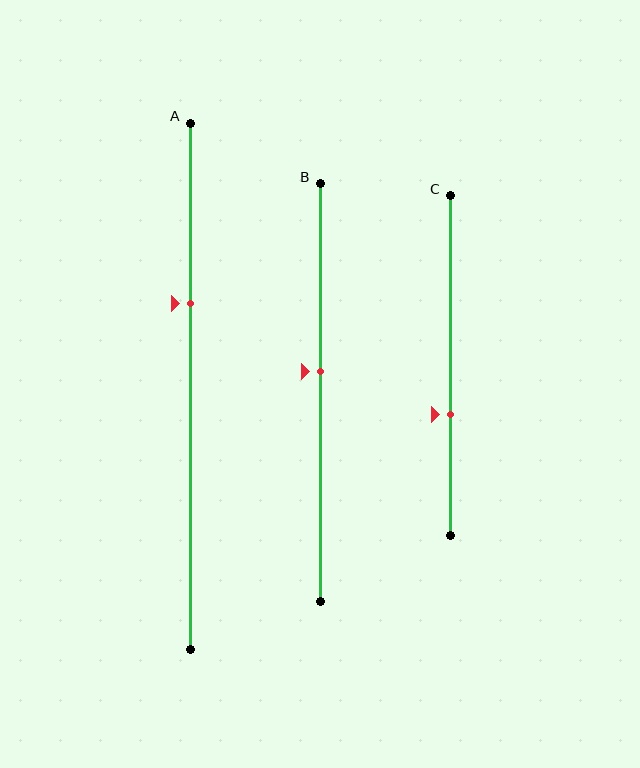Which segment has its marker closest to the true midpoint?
Segment B has its marker closest to the true midpoint.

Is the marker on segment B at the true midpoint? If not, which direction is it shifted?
No, the marker on segment B is shifted upward by about 5% of the segment length.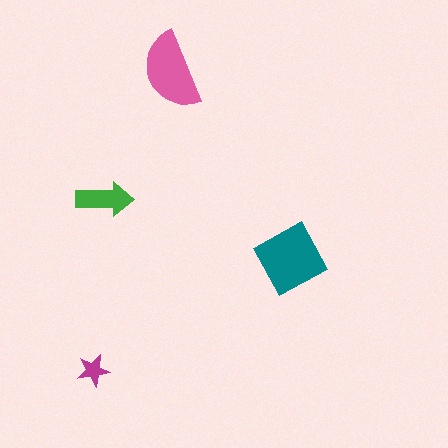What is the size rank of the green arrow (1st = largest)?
3rd.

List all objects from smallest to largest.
The magenta star, the green arrow, the pink semicircle, the teal square.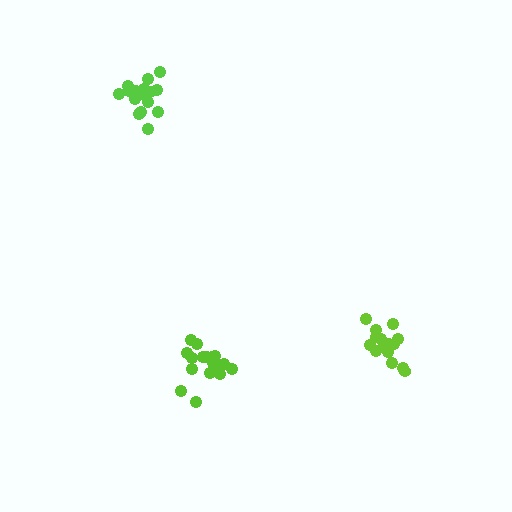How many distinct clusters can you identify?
There are 3 distinct clusters.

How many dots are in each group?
Group 1: 15 dots, Group 2: 17 dots, Group 3: 18 dots (50 total).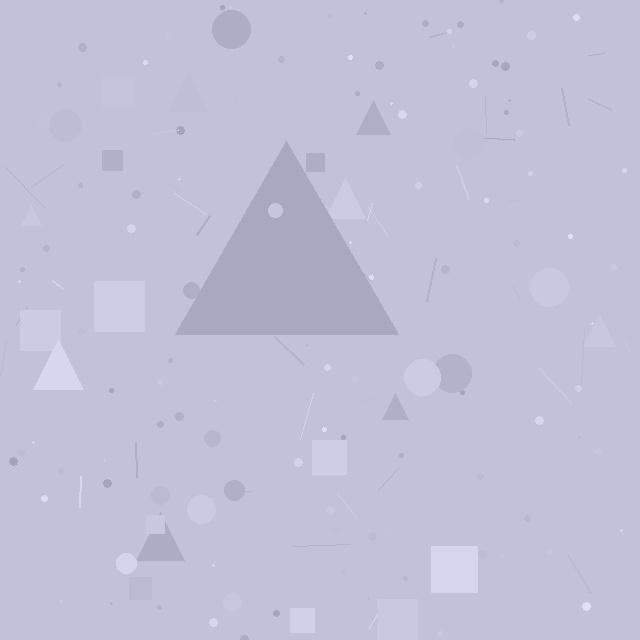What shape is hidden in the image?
A triangle is hidden in the image.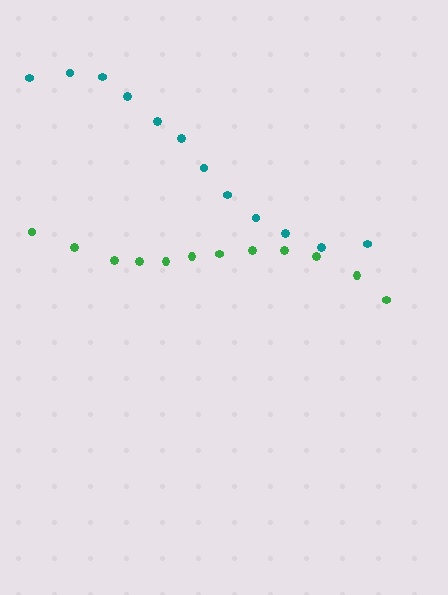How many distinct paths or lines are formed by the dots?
There are 2 distinct paths.